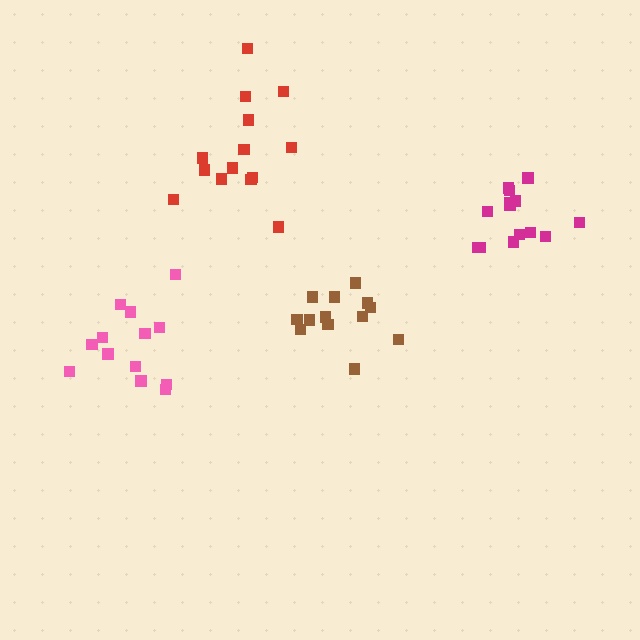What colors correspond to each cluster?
The clusters are colored: red, brown, pink, magenta.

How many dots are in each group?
Group 1: 14 dots, Group 2: 14 dots, Group 3: 13 dots, Group 4: 14 dots (55 total).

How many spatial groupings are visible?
There are 4 spatial groupings.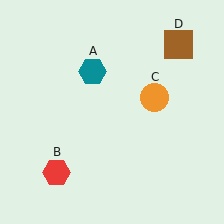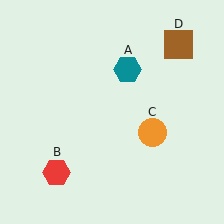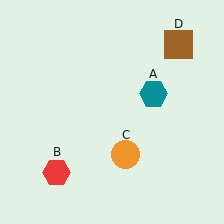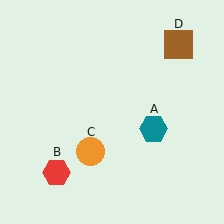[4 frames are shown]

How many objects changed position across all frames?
2 objects changed position: teal hexagon (object A), orange circle (object C).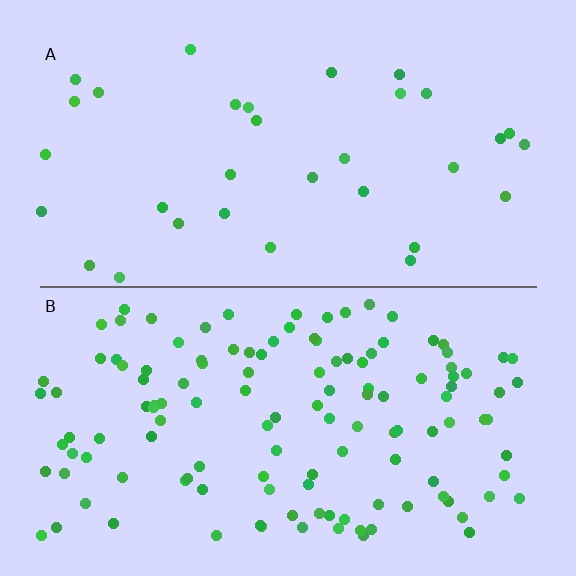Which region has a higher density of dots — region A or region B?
B (the bottom).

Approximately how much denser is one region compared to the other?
Approximately 3.9× — region B over region A.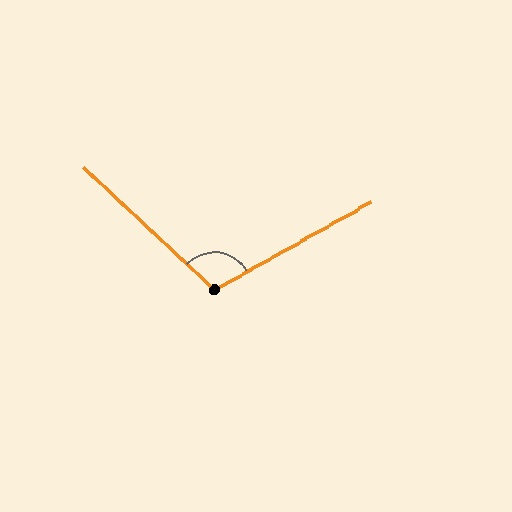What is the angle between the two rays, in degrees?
Approximately 107 degrees.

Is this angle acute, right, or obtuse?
It is obtuse.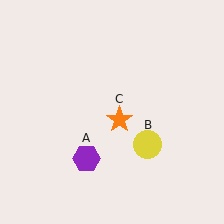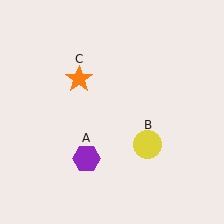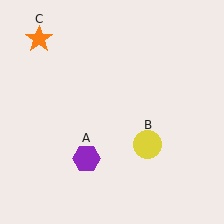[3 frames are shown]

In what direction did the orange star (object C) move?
The orange star (object C) moved up and to the left.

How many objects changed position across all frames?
1 object changed position: orange star (object C).